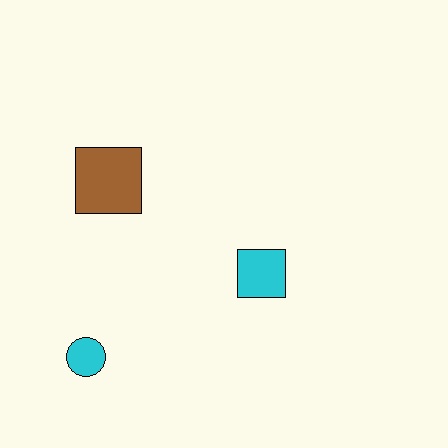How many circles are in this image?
There is 1 circle.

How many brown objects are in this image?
There is 1 brown object.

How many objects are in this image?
There are 3 objects.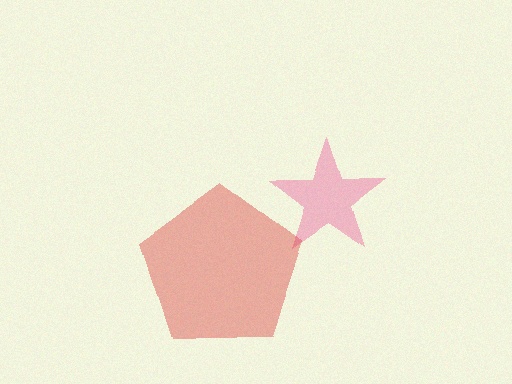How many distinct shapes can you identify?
There are 2 distinct shapes: a pink star, a red pentagon.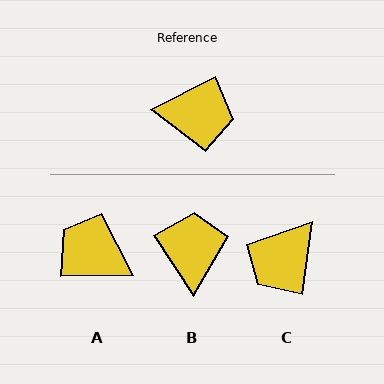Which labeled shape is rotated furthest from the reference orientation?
A, about 154 degrees away.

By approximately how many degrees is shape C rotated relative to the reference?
Approximately 124 degrees clockwise.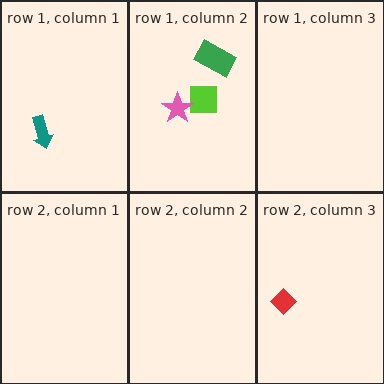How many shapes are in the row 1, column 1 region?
1.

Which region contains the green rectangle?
The row 1, column 2 region.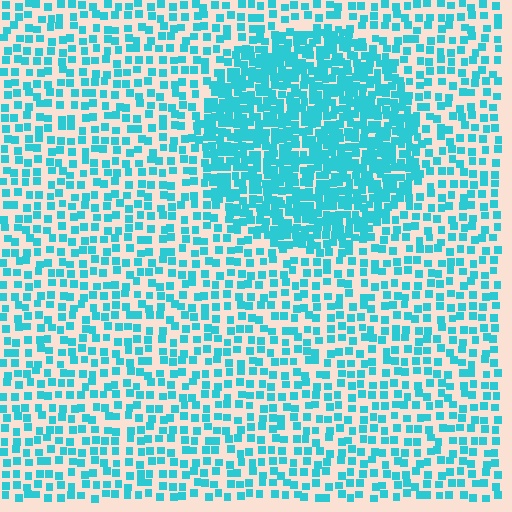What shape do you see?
I see a circle.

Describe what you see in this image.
The image contains small cyan elements arranged at two different densities. A circle-shaped region is visible where the elements are more densely packed than the surrounding area.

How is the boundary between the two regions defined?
The boundary is defined by a change in element density (approximately 2.2x ratio). All elements are the same color, size, and shape.